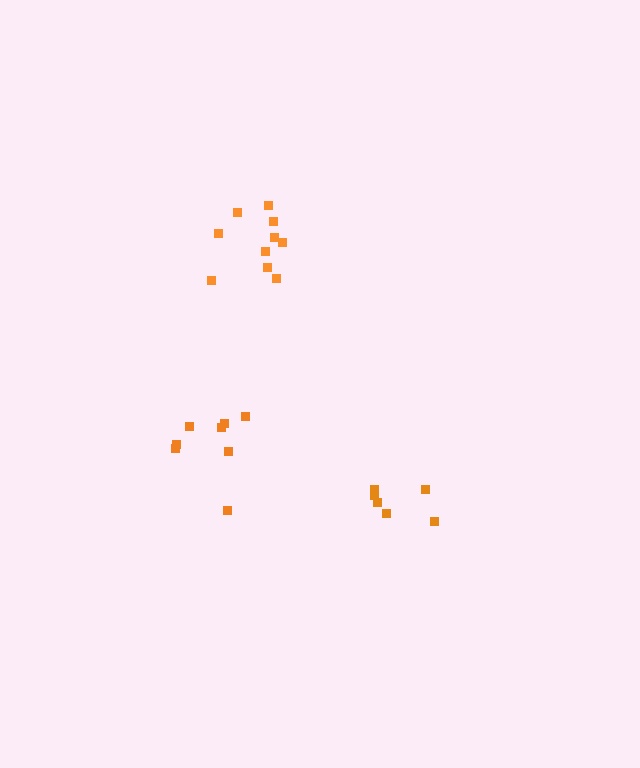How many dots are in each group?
Group 1: 10 dots, Group 2: 8 dots, Group 3: 6 dots (24 total).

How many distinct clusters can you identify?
There are 3 distinct clusters.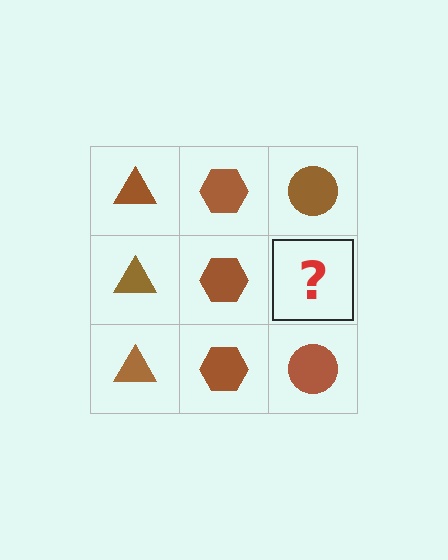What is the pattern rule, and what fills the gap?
The rule is that each column has a consistent shape. The gap should be filled with a brown circle.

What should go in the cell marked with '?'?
The missing cell should contain a brown circle.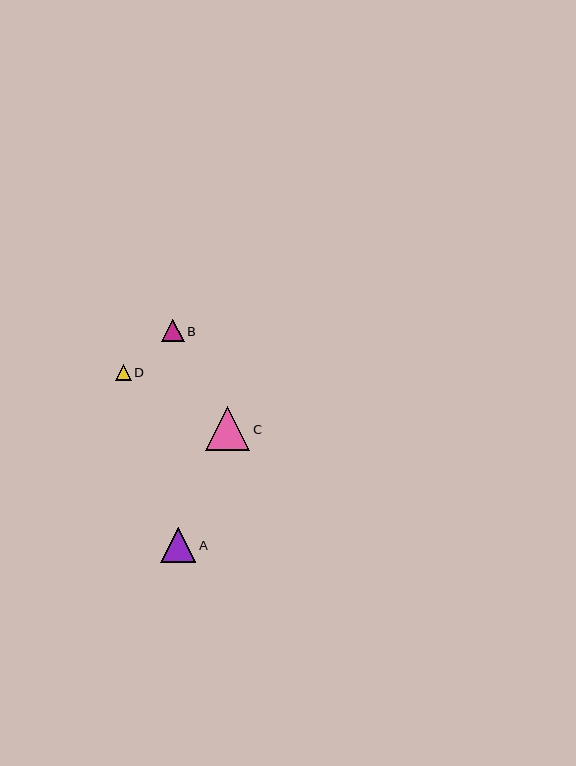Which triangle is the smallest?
Triangle D is the smallest with a size of approximately 16 pixels.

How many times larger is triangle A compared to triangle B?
Triangle A is approximately 1.5 times the size of triangle B.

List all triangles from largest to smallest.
From largest to smallest: C, A, B, D.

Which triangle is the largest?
Triangle C is the largest with a size of approximately 44 pixels.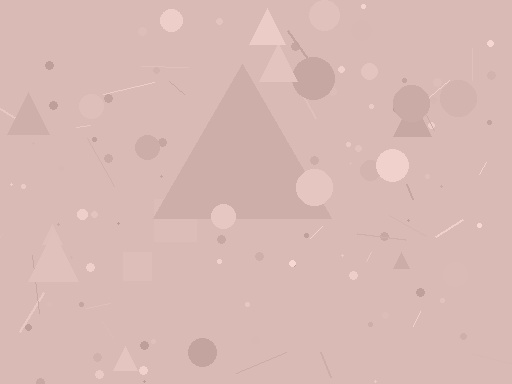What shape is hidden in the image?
A triangle is hidden in the image.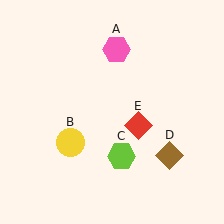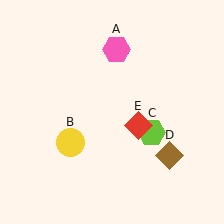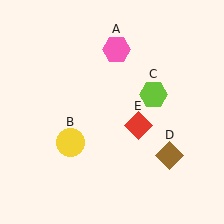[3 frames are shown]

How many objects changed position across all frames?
1 object changed position: lime hexagon (object C).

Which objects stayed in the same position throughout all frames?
Pink hexagon (object A) and yellow circle (object B) and brown diamond (object D) and red diamond (object E) remained stationary.